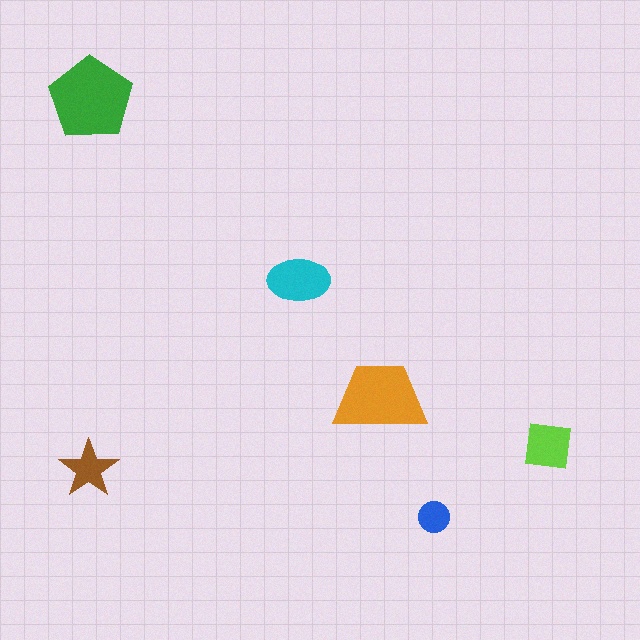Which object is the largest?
The green pentagon.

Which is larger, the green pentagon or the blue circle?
The green pentagon.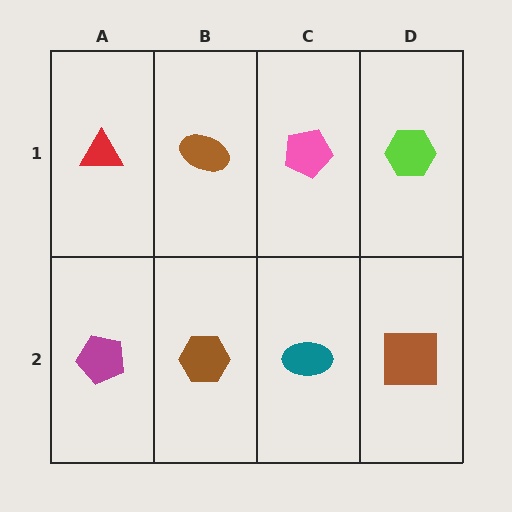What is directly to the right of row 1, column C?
A lime hexagon.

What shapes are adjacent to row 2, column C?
A pink pentagon (row 1, column C), a brown hexagon (row 2, column B), a brown square (row 2, column D).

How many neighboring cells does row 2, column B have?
3.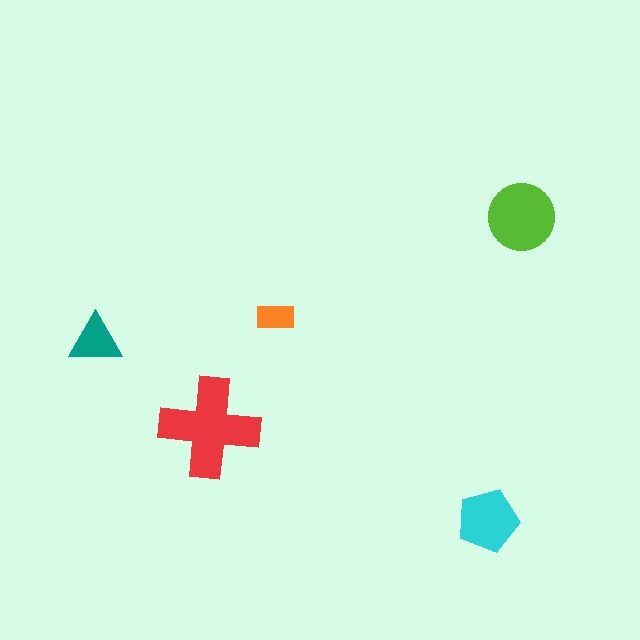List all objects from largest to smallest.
The red cross, the lime circle, the cyan pentagon, the teal triangle, the orange rectangle.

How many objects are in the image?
There are 5 objects in the image.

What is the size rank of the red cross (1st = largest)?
1st.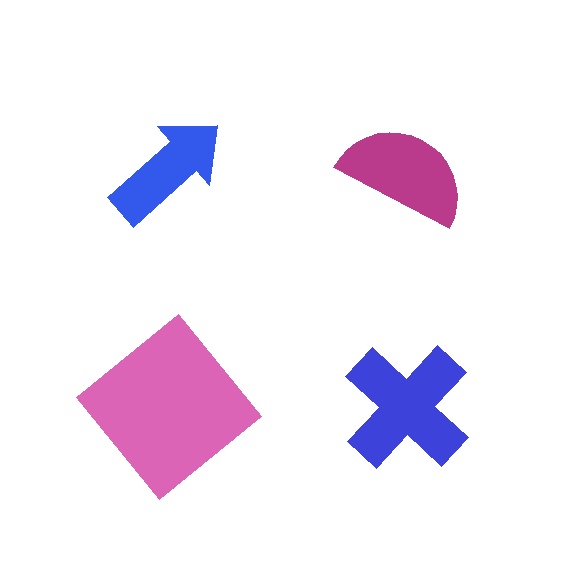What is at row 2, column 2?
A blue cross.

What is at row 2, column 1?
A pink diamond.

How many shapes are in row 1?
2 shapes.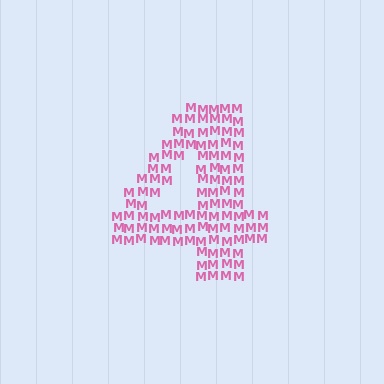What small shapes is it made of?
It is made of small letter M's.